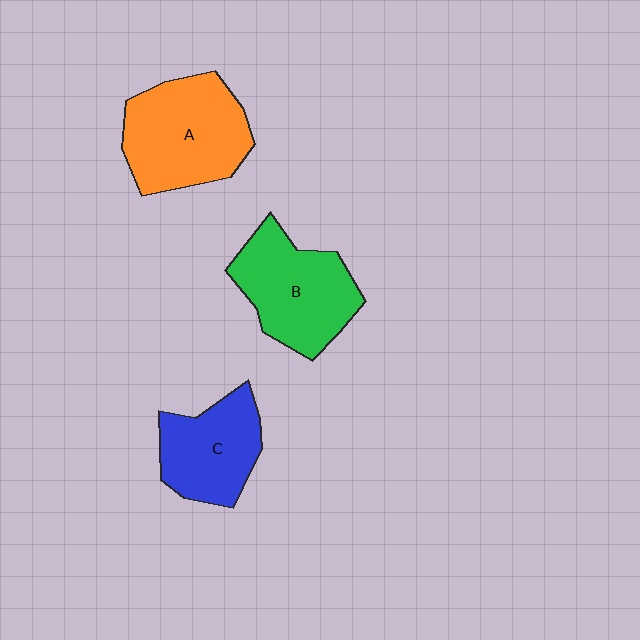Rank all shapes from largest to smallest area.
From largest to smallest: A (orange), B (green), C (blue).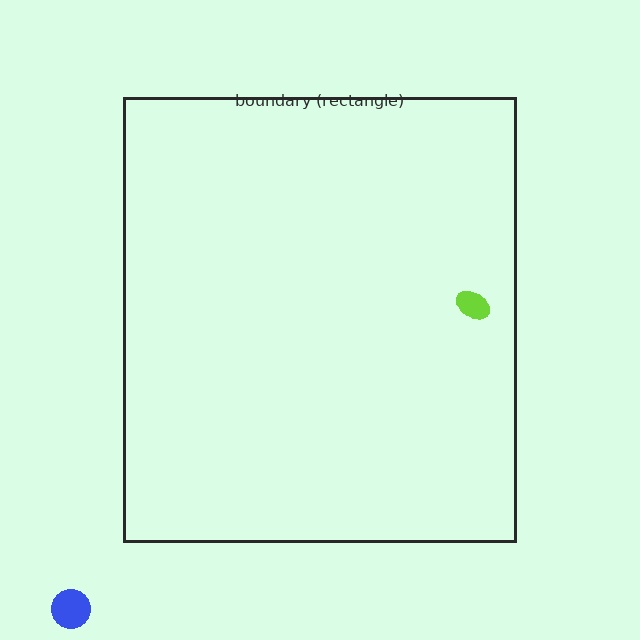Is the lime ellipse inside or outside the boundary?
Inside.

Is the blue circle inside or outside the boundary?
Outside.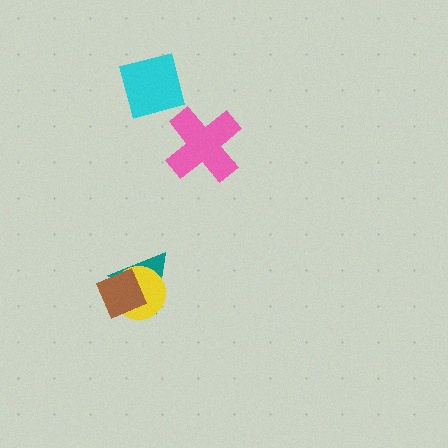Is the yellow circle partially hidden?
Yes, it is partially covered by another shape.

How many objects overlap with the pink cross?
0 objects overlap with the pink cross.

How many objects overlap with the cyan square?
0 objects overlap with the cyan square.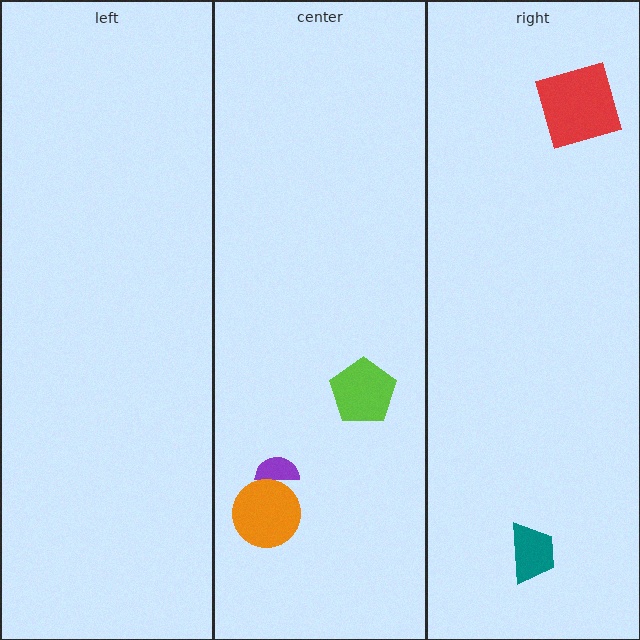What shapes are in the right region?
The teal trapezoid, the red square.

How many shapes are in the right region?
2.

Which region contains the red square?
The right region.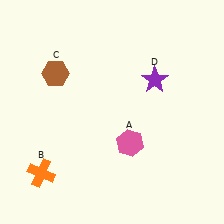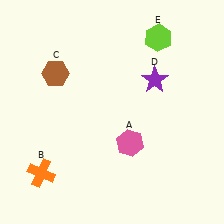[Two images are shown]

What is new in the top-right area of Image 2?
A lime hexagon (E) was added in the top-right area of Image 2.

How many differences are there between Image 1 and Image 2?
There is 1 difference between the two images.